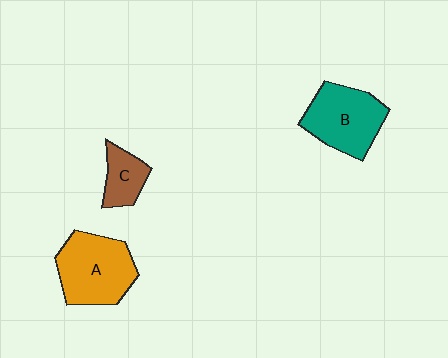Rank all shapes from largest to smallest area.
From largest to smallest: A (orange), B (teal), C (brown).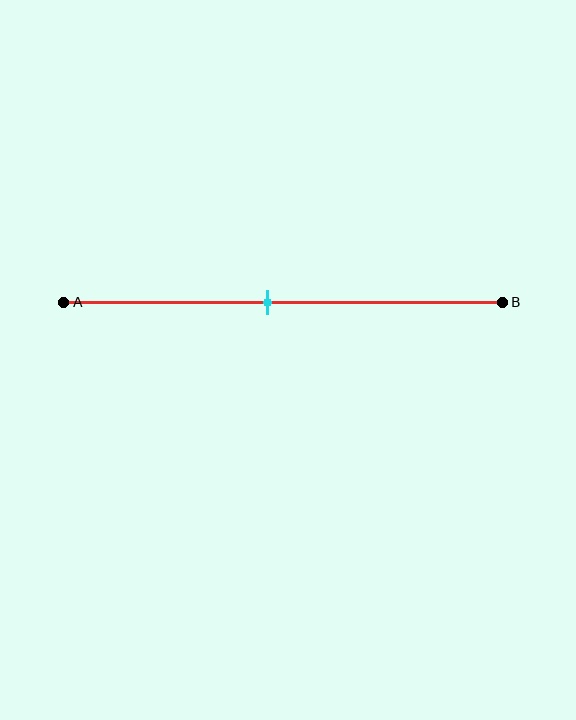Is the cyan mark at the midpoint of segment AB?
No, the mark is at about 45% from A, not at the 50% midpoint.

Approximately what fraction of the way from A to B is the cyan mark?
The cyan mark is approximately 45% of the way from A to B.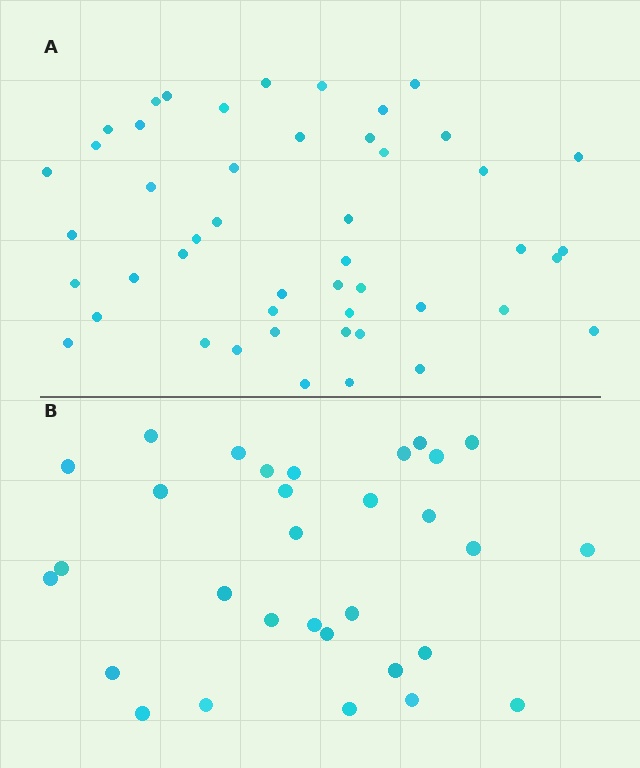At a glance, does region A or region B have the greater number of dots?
Region A (the top region) has more dots.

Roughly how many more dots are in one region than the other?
Region A has approximately 15 more dots than region B.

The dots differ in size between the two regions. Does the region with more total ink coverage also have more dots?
No. Region B has more total ink coverage because its dots are larger, but region A actually contains more individual dots. Total area can be misleading — the number of items is what matters here.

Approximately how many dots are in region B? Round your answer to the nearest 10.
About 30 dots. (The exact count is 31, which rounds to 30.)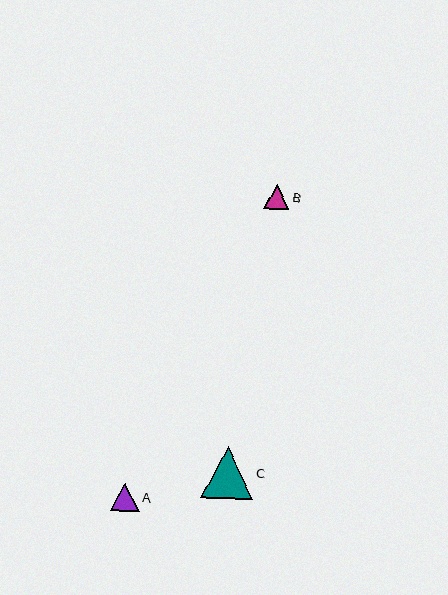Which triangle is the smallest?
Triangle B is the smallest with a size of approximately 25 pixels.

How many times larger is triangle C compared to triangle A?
Triangle C is approximately 1.8 times the size of triangle A.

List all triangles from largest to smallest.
From largest to smallest: C, A, B.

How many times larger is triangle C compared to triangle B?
Triangle C is approximately 2.1 times the size of triangle B.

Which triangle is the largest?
Triangle C is the largest with a size of approximately 51 pixels.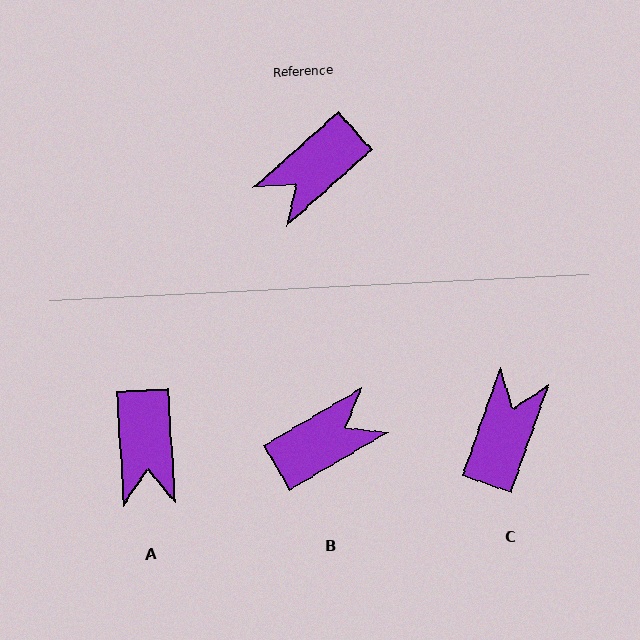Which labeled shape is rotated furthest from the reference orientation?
B, about 169 degrees away.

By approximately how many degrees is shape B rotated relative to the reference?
Approximately 169 degrees counter-clockwise.